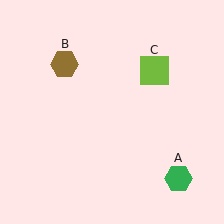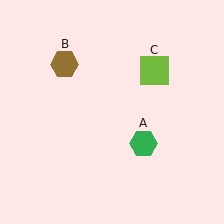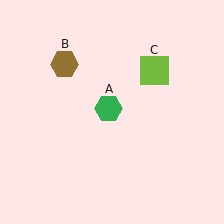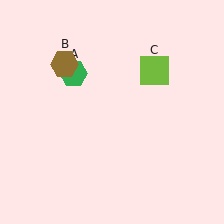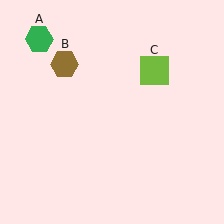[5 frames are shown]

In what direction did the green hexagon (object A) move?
The green hexagon (object A) moved up and to the left.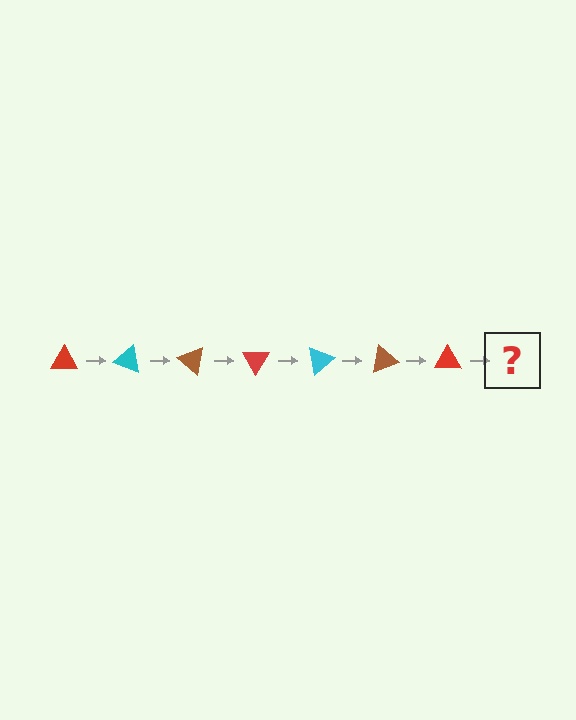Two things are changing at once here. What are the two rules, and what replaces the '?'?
The two rules are that it rotates 20 degrees each step and the color cycles through red, cyan, and brown. The '?' should be a cyan triangle, rotated 140 degrees from the start.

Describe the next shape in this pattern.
It should be a cyan triangle, rotated 140 degrees from the start.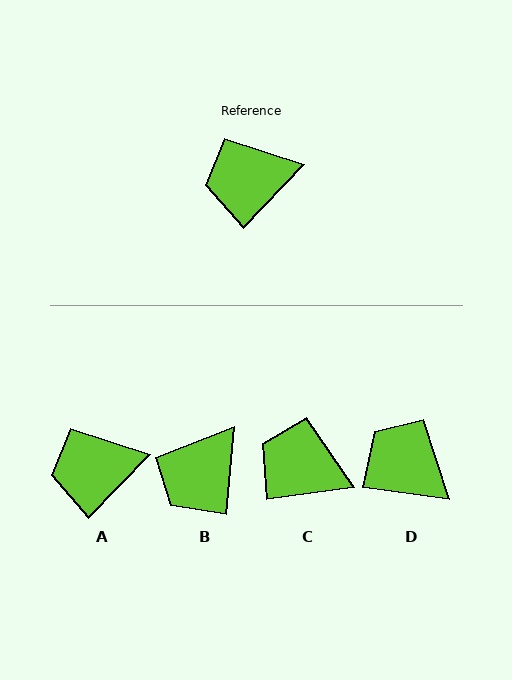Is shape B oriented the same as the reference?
No, it is off by about 39 degrees.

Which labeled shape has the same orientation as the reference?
A.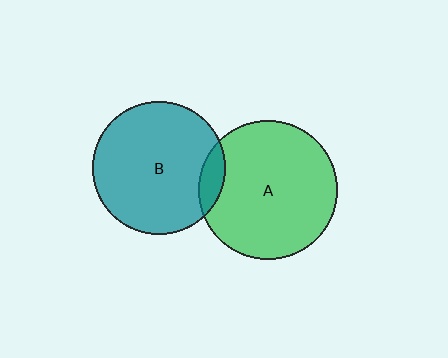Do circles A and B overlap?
Yes.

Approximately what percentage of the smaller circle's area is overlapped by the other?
Approximately 10%.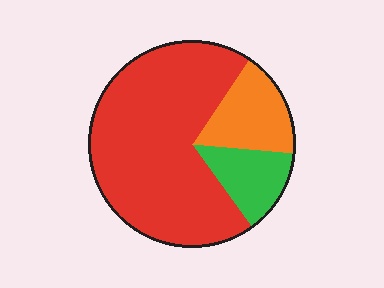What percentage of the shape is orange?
Orange takes up about one sixth (1/6) of the shape.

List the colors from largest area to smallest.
From largest to smallest: red, orange, green.